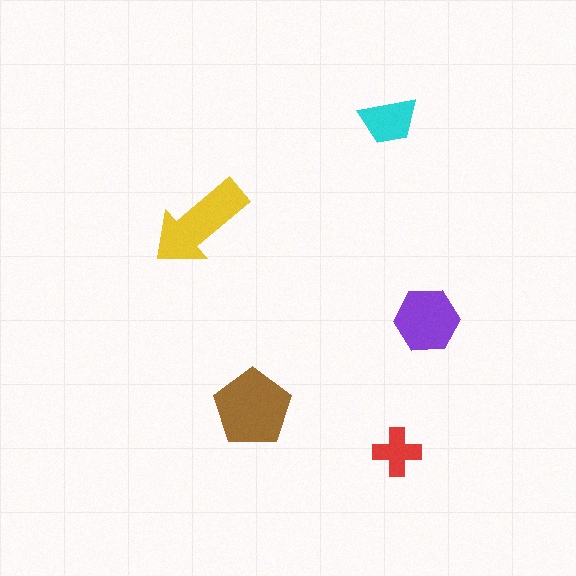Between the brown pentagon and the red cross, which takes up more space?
The brown pentagon.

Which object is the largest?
The brown pentagon.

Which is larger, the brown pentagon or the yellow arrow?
The brown pentagon.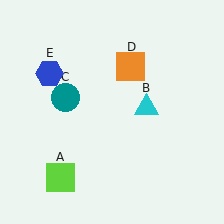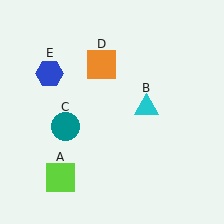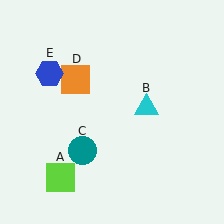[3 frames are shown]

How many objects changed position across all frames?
2 objects changed position: teal circle (object C), orange square (object D).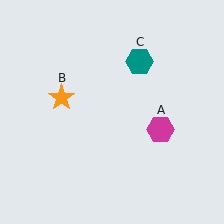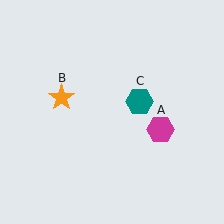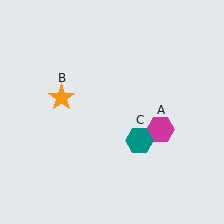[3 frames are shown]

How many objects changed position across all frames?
1 object changed position: teal hexagon (object C).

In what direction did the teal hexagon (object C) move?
The teal hexagon (object C) moved down.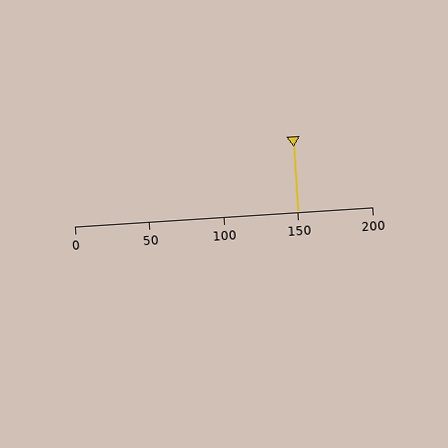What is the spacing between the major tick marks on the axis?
The major ticks are spaced 50 apart.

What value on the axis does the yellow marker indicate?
The marker indicates approximately 150.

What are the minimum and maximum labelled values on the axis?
The axis runs from 0 to 200.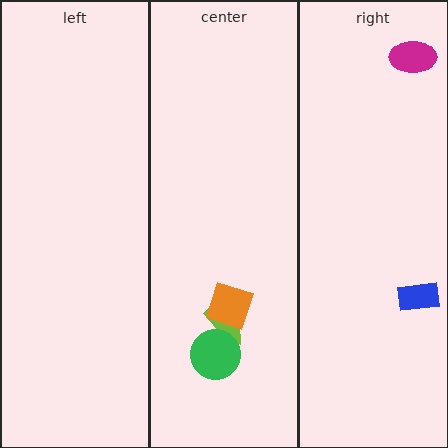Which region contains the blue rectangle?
The right region.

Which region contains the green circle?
The center region.